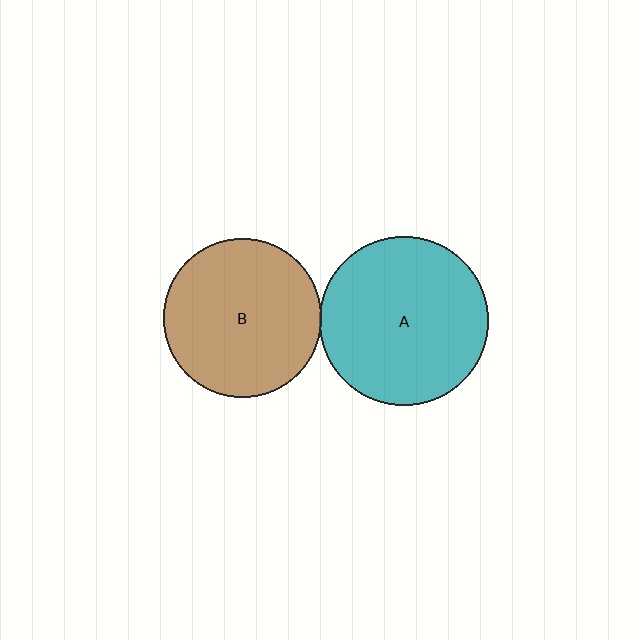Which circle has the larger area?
Circle A (teal).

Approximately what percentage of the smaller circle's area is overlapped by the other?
Approximately 5%.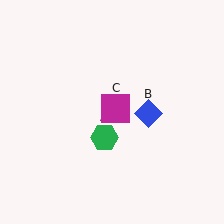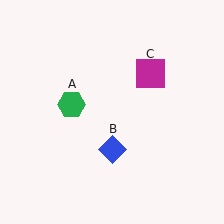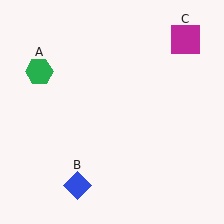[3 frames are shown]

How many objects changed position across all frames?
3 objects changed position: green hexagon (object A), blue diamond (object B), magenta square (object C).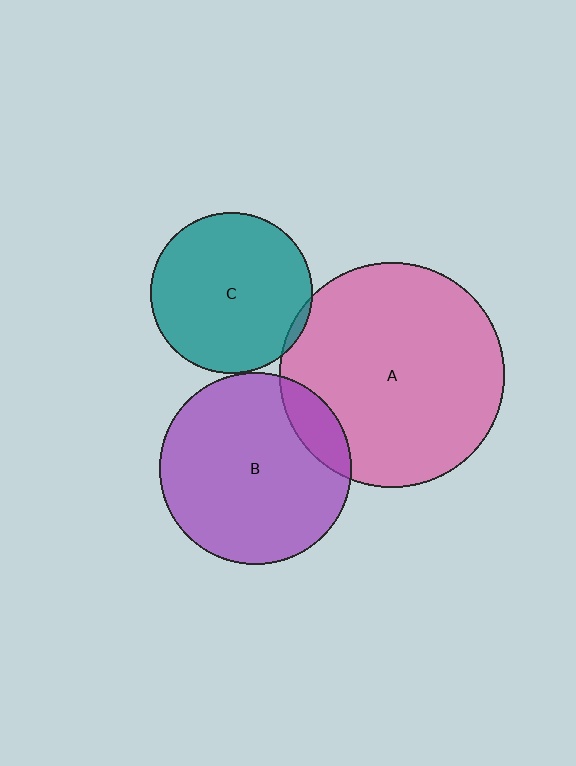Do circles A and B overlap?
Yes.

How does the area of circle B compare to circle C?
Approximately 1.4 times.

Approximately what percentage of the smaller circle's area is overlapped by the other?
Approximately 15%.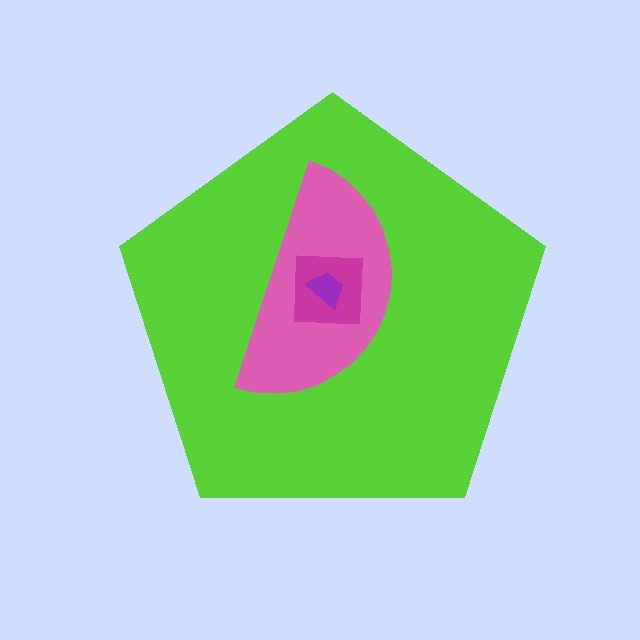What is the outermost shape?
The lime pentagon.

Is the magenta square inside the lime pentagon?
Yes.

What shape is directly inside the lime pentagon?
The pink semicircle.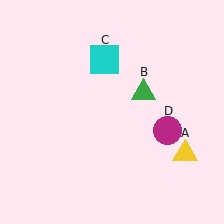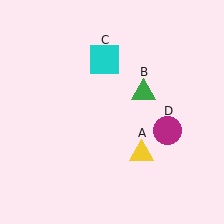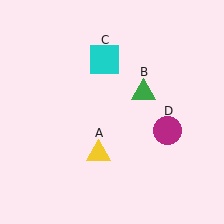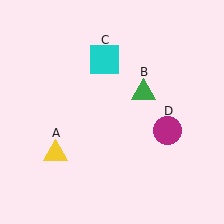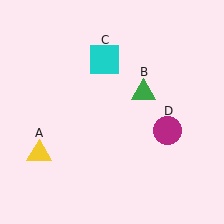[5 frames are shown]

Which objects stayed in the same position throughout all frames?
Green triangle (object B) and cyan square (object C) and magenta circle (object D) remained stationary.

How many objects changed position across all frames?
1 object changed position: yellow triangle (object A).